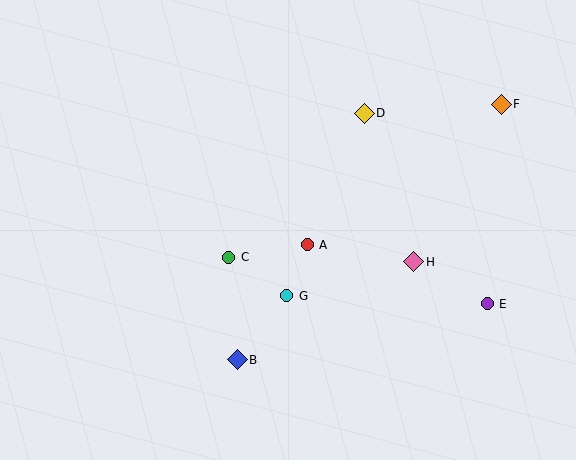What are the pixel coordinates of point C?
Point C is at (229, 257).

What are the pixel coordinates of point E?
Point E is at (487, 304).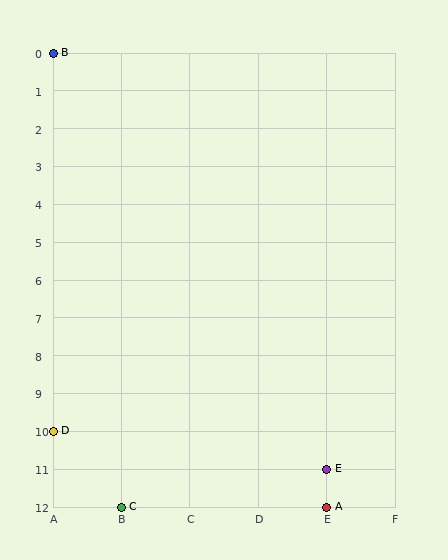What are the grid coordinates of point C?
Point C is at grid coordinates (B, 12).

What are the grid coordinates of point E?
Point E is at grid coordinates (E, 11).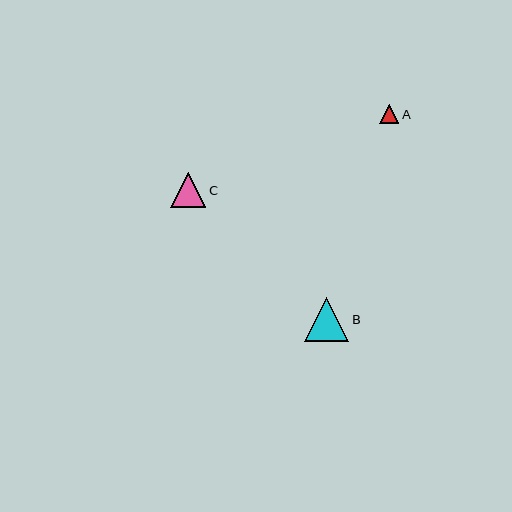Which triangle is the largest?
Triangle B is the largest with a size of approximately 44 pixels.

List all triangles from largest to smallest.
From largest to smallest: B, C, A.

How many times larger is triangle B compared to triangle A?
Triangle B is approximately 2.3 times the size of triangle A.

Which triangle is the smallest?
Triangle A is the smallest with a size of approximately 19 pixels.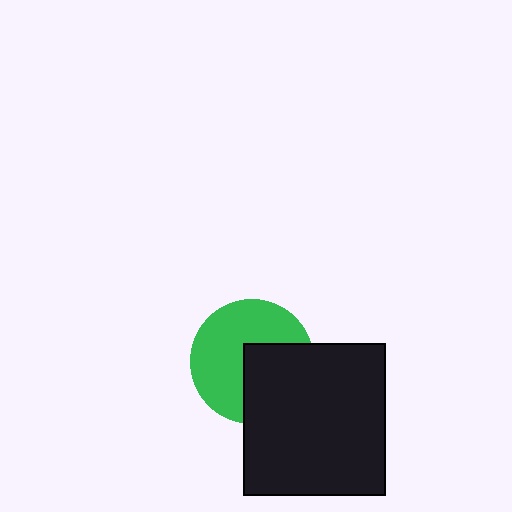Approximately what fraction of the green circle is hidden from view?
Roughly 40% of the green circle is hidden behind the black rectangle.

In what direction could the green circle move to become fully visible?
The green circle could move toward the upper-left. That would shift it out from behind the black rectangle entirely.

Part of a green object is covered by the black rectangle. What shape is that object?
It is a circle.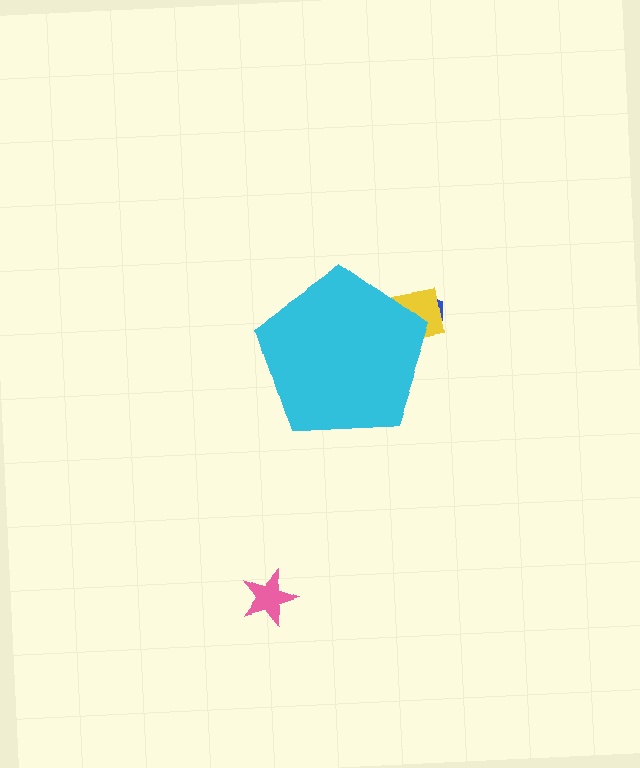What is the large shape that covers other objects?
A cyan pentagon.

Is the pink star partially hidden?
No, the pink star is fully visible.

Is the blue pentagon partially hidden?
Yes, the blue pentagon is partially hidden behind the cyan pentagon.